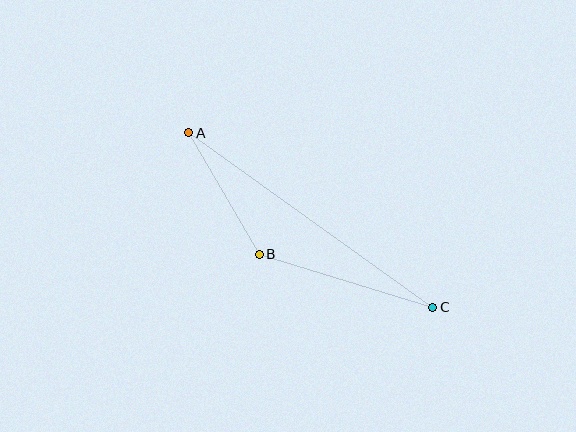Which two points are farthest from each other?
Points A and C are farthest from each other.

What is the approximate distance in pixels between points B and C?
The distance between B and C is approximately 181 pixels.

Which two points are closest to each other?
Points A and B are closest to each other.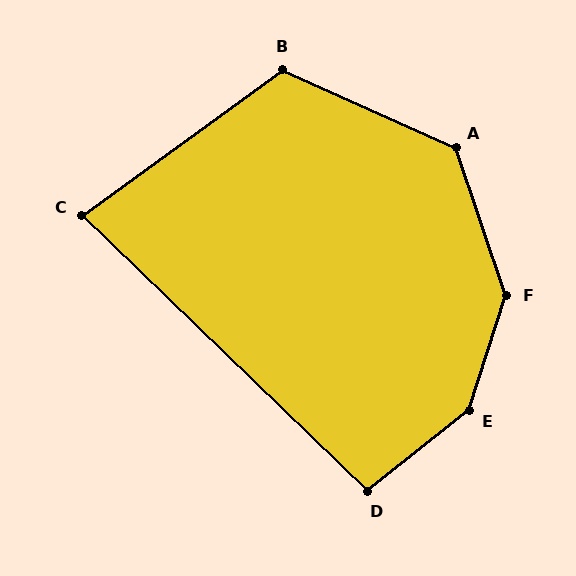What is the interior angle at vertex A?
Approximately 133 degrees (obtuse).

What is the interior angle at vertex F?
Approximately 143 degrees (obtuse).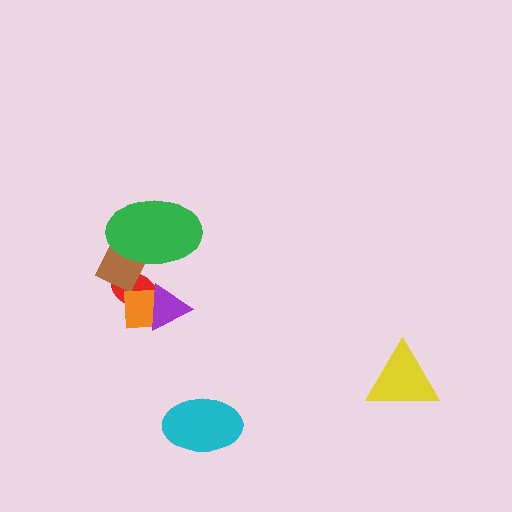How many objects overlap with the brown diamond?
3 objects overlap with the brown diamond.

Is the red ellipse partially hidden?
Yes, it is partially covered by another shape.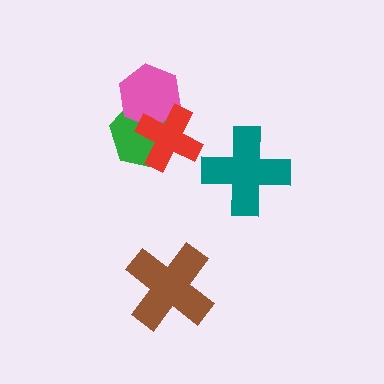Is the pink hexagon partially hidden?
Yes, it is partially covered by another shape.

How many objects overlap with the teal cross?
0 objects overlap with the teal cross.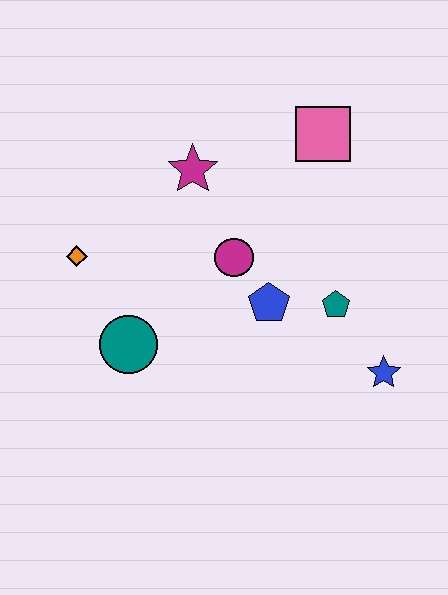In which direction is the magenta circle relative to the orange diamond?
The magenta circle is to the right of the orange diamond.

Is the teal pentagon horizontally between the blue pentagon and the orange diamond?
No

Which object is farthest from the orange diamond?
The blue star is farthest from the orange diamond.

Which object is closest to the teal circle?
The orange diamond is closest to the teal circle.